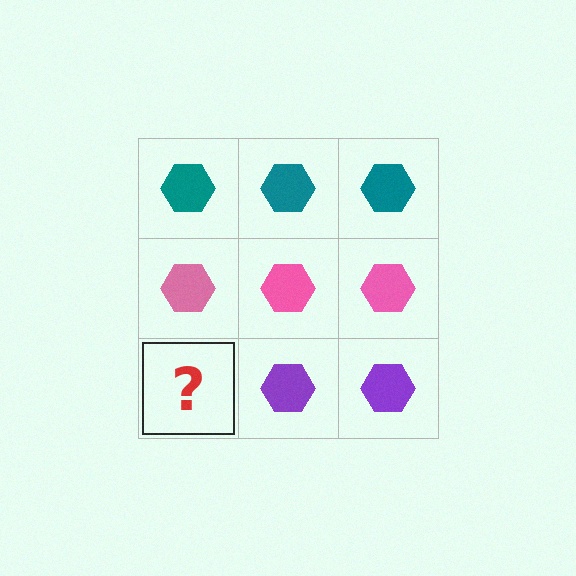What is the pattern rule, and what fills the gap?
The rule is that each row has a consistent color. The gap should be filled with a purple hexagon.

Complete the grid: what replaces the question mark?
The question mark should be replaced with a purple hexagon.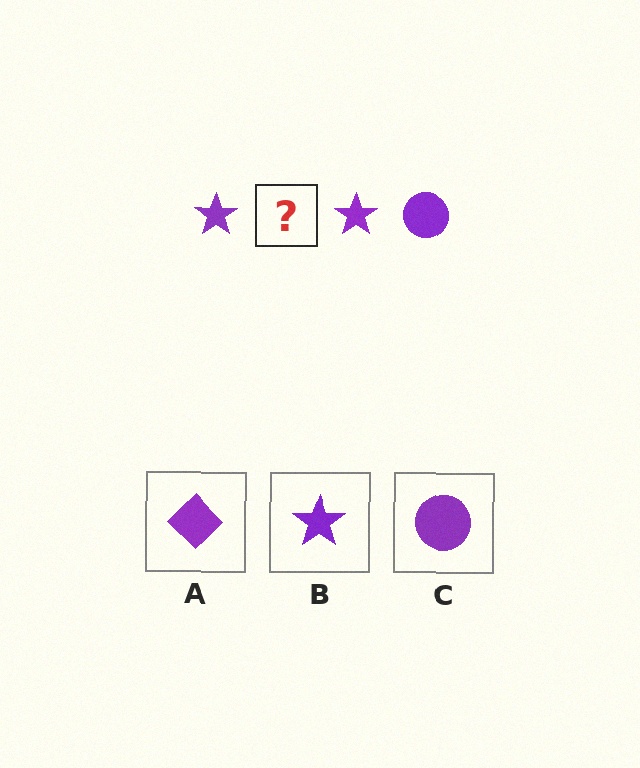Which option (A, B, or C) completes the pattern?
C.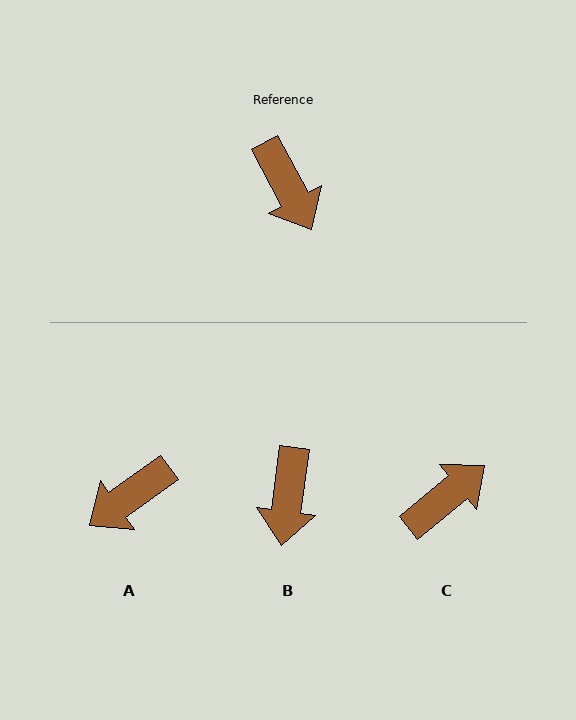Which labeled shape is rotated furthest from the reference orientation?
C, about 101 degrees away.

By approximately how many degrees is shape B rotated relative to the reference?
Approximately 36 degrees clockwise.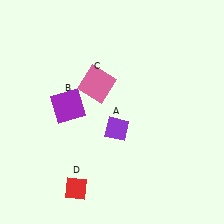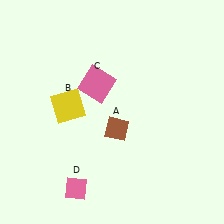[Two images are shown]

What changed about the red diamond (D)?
In Image 1, D is red. In Image 2, it changed to pink.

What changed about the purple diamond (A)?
In Image 1, A is purple. In Image 2, it changed to brown.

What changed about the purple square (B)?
In Image 1, B is purple. In Image 2, it changed to yellow.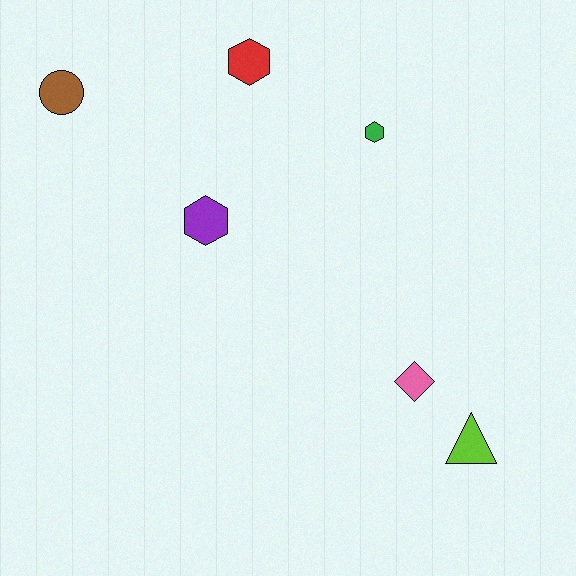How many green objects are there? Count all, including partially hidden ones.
There is 1 green object.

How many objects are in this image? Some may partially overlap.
There are 6 objects.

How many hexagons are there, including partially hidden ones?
There are 3 hexagons.